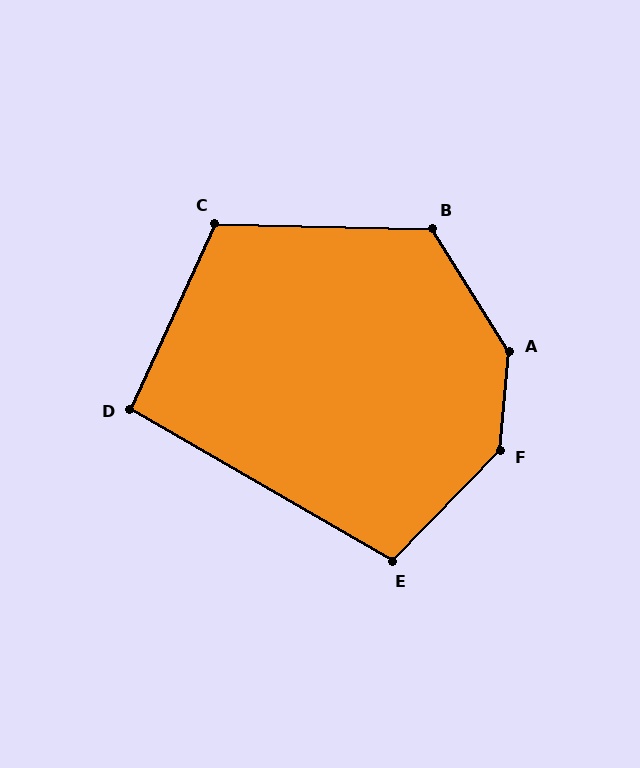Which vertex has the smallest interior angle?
D, at approximately 96 degrees.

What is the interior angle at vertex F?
Approximately 141 degrees (obtuse).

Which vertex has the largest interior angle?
A, at approximately 143 degrees.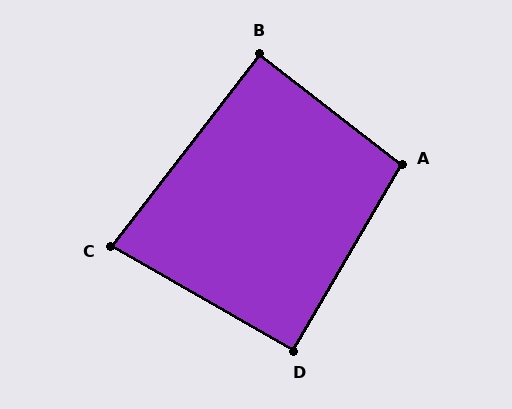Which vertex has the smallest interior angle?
C, at approximately 82 degrees.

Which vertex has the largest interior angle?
A, at approximately 98 degrees.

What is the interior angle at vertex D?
Approximately 90 degrees (approximately right).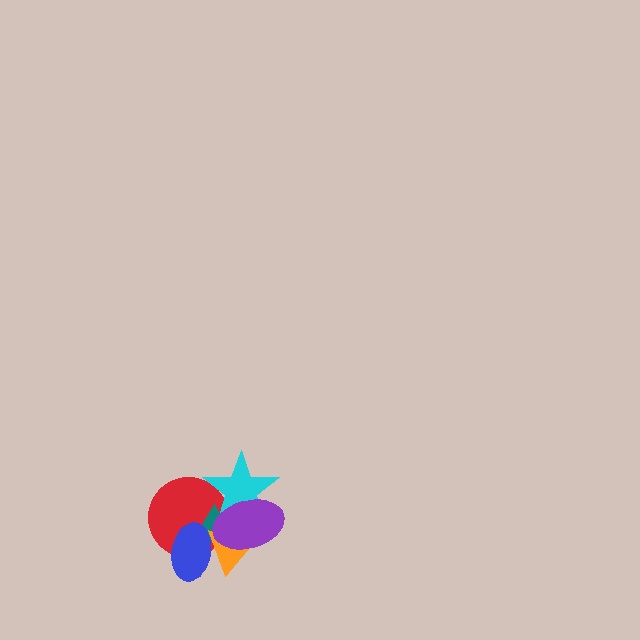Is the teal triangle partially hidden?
Yes, it is partially covered by another shape.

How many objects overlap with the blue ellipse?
3 objects overlap with the blue ellipse.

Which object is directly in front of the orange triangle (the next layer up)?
The cyan star is directly in front of the orange triangle.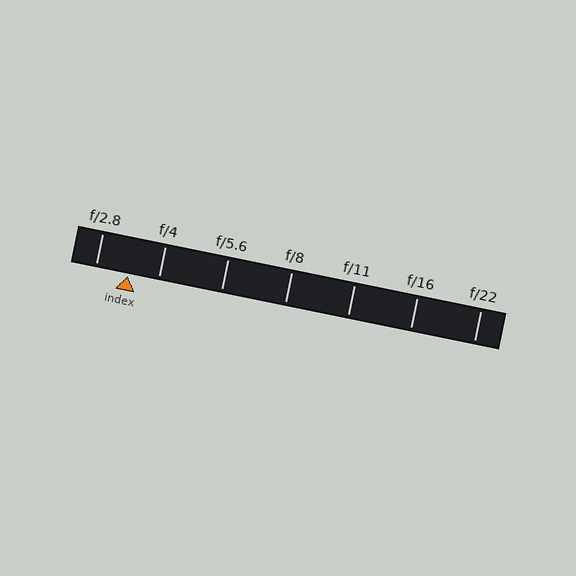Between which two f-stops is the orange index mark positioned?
The index mark is between f/2.8 and f/4.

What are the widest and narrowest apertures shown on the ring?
The widest aperture shown is f/2.8 and the narrowest is f/22.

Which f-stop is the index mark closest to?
The index mark is closest to f/4.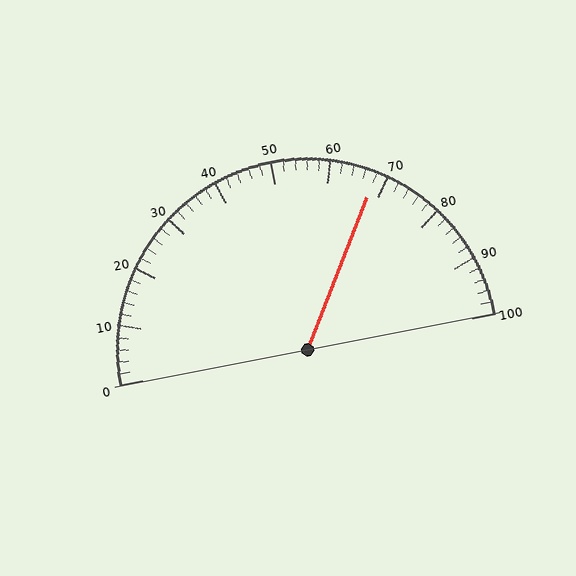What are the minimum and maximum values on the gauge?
The gauge ranges from 0 to 100.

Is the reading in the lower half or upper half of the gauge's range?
The reading is in the upper half of the range (0 to 100).